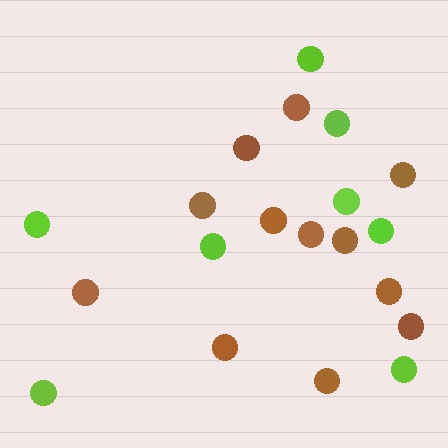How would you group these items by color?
There are 2 groups: one group of brown circles (12) and one group of lime circles (8).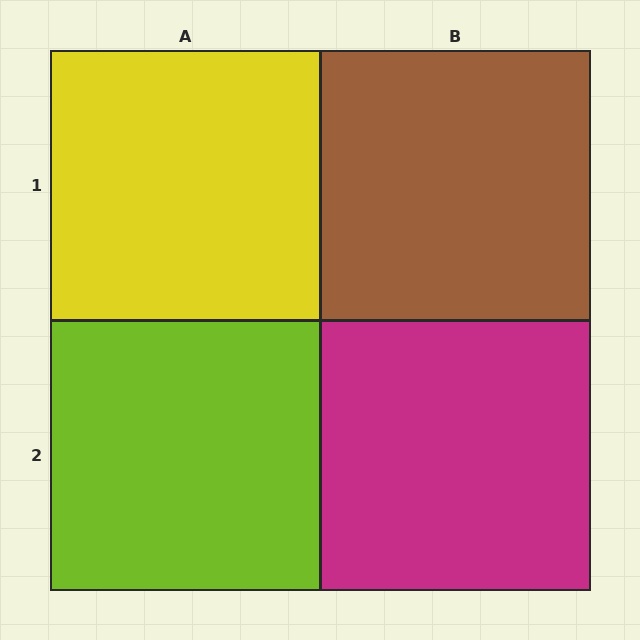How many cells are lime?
1 cell is lime.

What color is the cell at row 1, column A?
Yellow.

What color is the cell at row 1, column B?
Brown.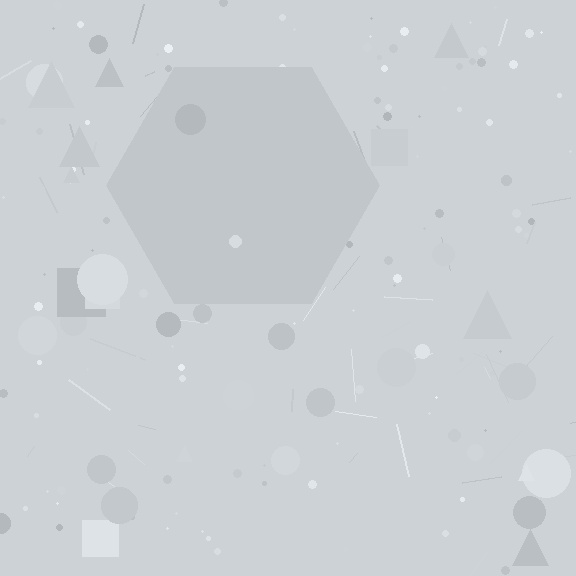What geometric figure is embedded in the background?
A hexagon is embedded in the background.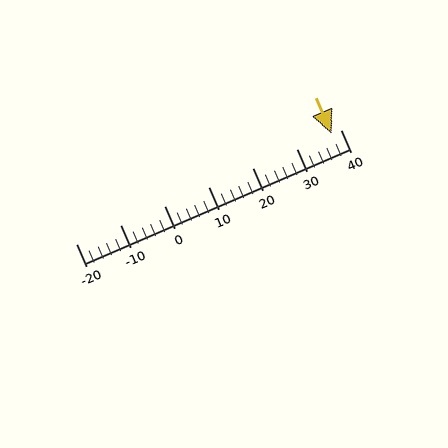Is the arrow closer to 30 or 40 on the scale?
The arrow is closer to 40.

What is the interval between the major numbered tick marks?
The major tick marks are spaced 10 units apart.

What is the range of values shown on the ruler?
The ruler shows values from -20 to 40.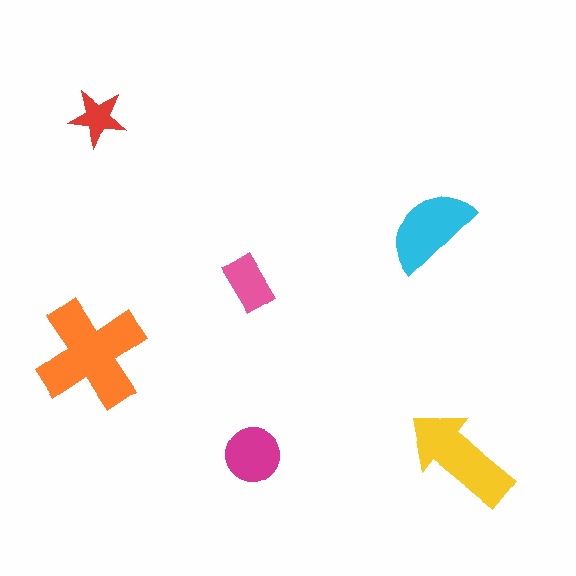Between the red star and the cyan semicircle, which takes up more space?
The cyan semicircle.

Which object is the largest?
The orange cross.